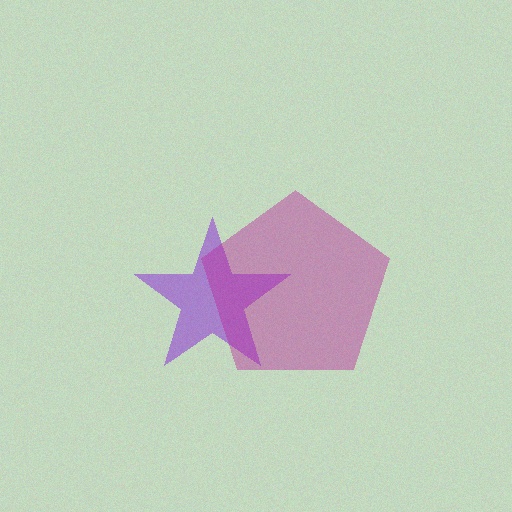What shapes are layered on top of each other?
The layered shapes are: a purple star, a magenta pentagon.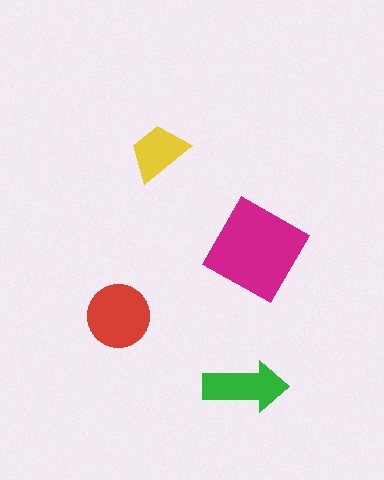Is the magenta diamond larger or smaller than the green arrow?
Larger.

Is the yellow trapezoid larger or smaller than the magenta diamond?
Smaller.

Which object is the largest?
The magenta diamond.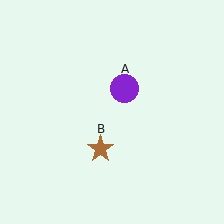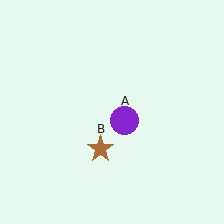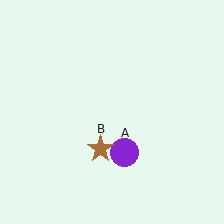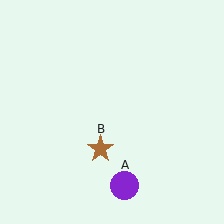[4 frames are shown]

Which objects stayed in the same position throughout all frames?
Brown star (object B) remained stationary.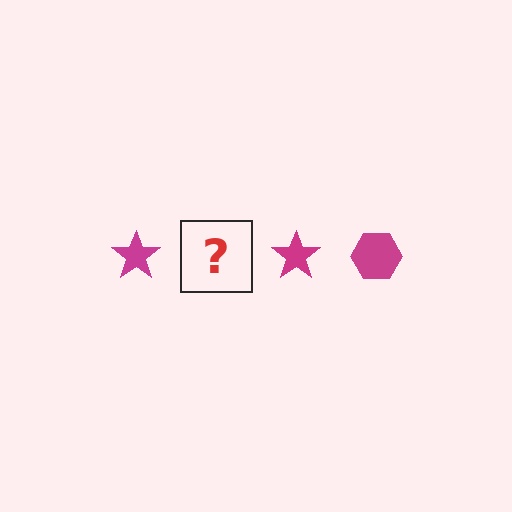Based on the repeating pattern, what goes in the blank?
The blank should be a magenta hexagon.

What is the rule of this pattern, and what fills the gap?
The rule is that the pattern cycles through star, hexagon shapes in magenta. The gap should be filled with a magenta hexagon.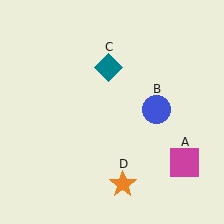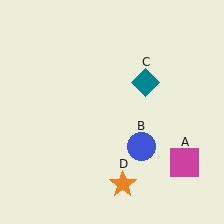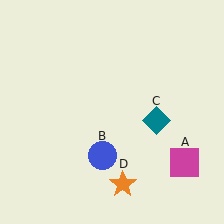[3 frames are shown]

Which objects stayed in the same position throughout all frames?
Magenta square (object A) and orange star (object D) remained stationary.